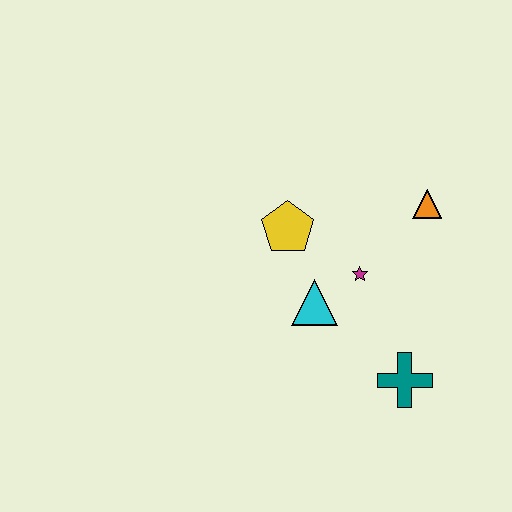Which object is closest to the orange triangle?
The magenta star is closest to the orange triangle.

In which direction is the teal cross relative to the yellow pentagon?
The teal cross is below the yellow pentagon.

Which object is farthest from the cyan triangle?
The orange triangle is farthest from the cyan triangle.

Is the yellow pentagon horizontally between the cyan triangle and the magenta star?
No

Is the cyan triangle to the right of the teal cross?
No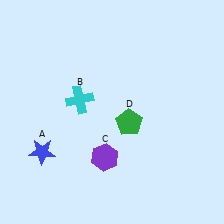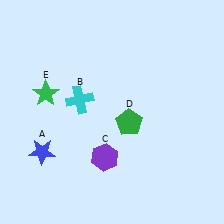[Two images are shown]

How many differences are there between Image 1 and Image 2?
There is 1 difference between the two images.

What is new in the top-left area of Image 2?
A green star (E) was added in the top-left area of Image 2.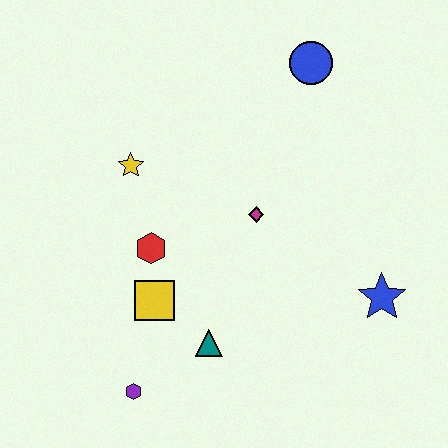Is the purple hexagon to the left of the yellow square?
Yes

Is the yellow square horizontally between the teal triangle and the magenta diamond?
No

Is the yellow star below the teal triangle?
No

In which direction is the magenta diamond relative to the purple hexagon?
The magenta diamond is above the purple hexagon.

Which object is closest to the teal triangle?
The yellow square is closest to the teal triangle.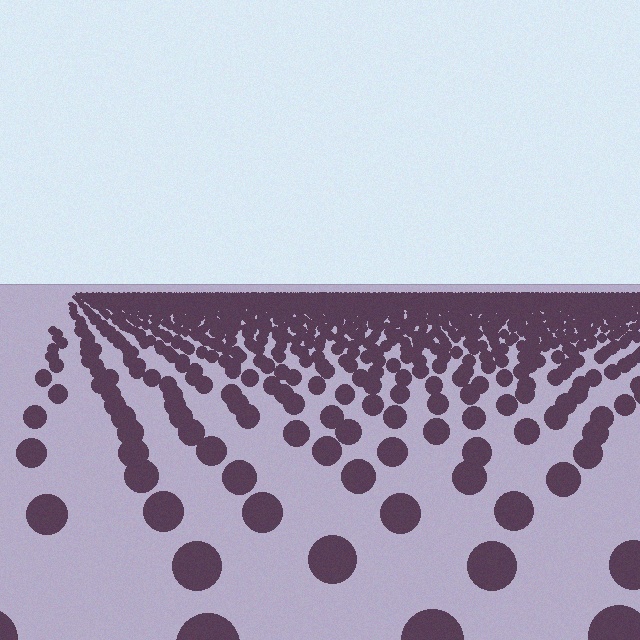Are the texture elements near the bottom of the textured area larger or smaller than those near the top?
Larger. Near the bottom, elements are closer to the viewer and appear at a bigger on-screen size.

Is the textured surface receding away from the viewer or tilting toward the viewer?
The surface is receding away from the viewer. Texture elements get smaller and denser toward the top.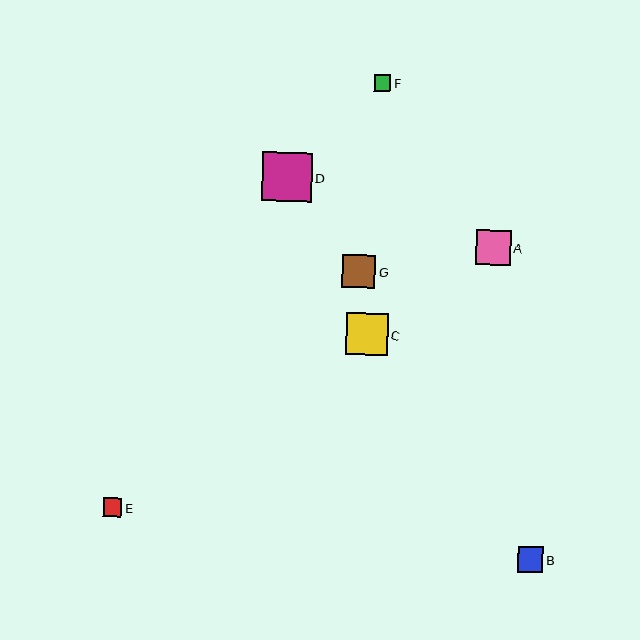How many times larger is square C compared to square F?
Square C is approximately 2.6 times the size of square F.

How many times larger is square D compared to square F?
Square D is approximately 3.0 times the size of square F.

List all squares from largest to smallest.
From largest to smallest: D, C, A, G, B, E, F.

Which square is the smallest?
Square F is the smallest with a size of approximately 16 pixels.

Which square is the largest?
Square D is the largest with a size of approximately 49 pixels.